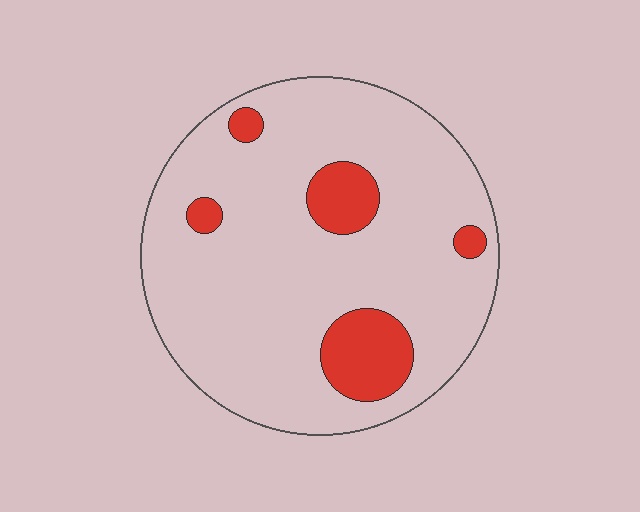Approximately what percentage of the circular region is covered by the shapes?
Approximately 15%.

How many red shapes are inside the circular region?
5.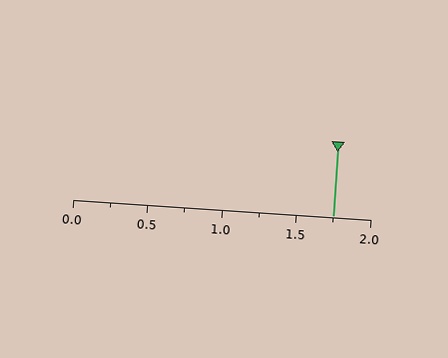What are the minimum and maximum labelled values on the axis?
The axis runs from 0.0 to 2.0.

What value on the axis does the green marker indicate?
The marker indicates approximately 1.75.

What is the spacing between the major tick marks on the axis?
The major ticks are spaced 0.5 apart.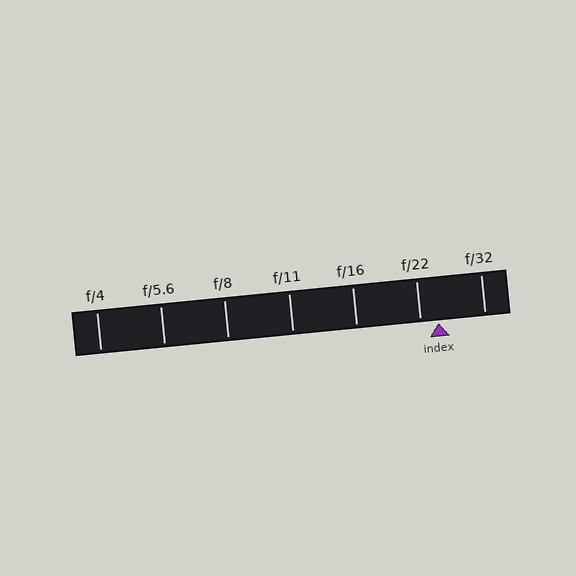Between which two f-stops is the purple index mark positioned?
The index mark is between f/22 and f/32.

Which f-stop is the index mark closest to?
The index mark is closest to f/22.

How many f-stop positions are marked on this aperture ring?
There are 7 f-stop positions marked.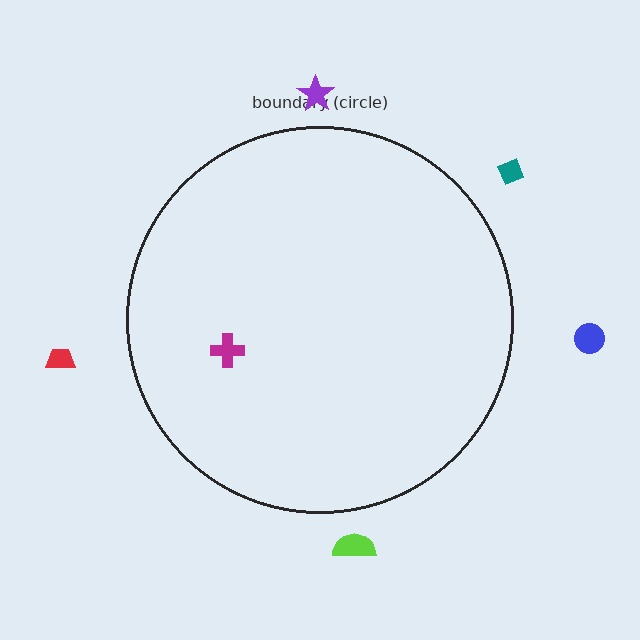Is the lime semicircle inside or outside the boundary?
Outside.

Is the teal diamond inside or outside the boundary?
Outside.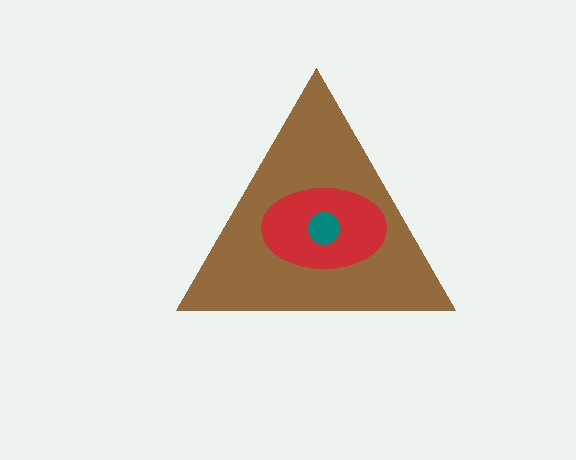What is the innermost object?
The teal circle.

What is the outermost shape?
The brown triangle.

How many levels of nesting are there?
3.